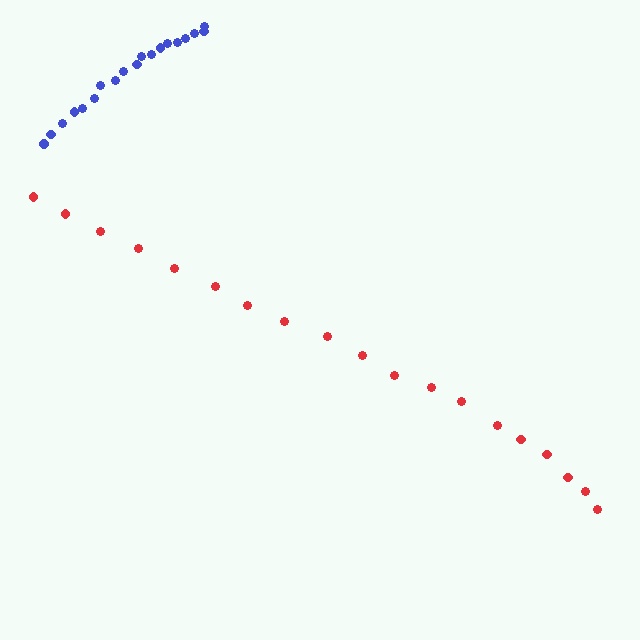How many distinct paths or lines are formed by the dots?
There are 2 distinct paths.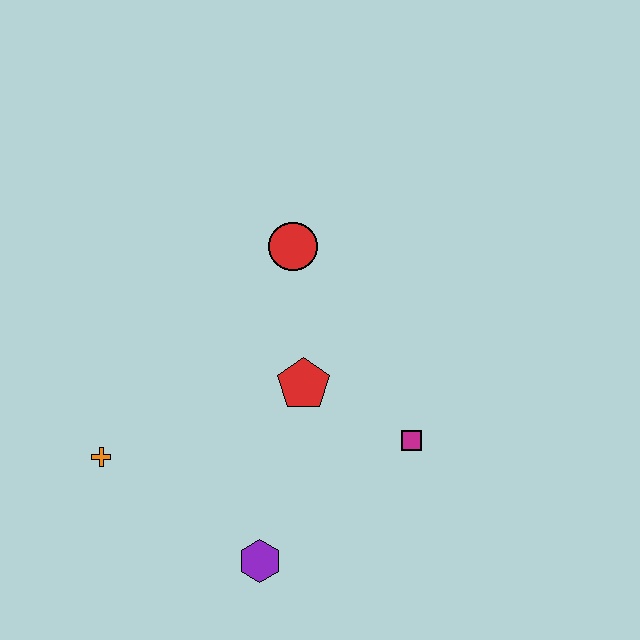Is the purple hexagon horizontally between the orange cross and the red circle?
Yes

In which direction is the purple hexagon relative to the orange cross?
The purple hexagon is to the right of the orange cross.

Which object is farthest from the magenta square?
The orange cross is farthest from the magenta square.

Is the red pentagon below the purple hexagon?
No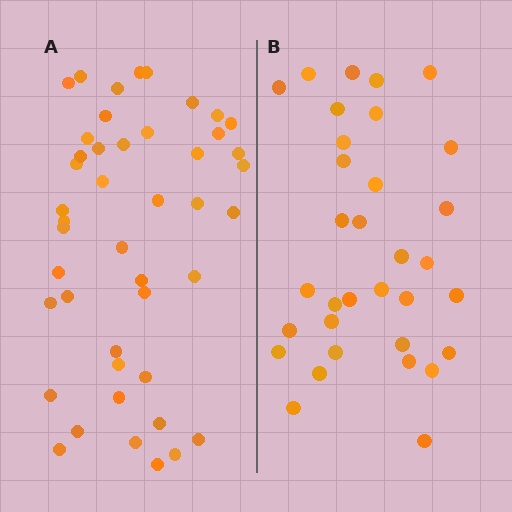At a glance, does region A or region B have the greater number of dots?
Region A (the left region) has more dots.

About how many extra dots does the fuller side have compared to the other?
Region A has roughly 12 or so more dots than region B.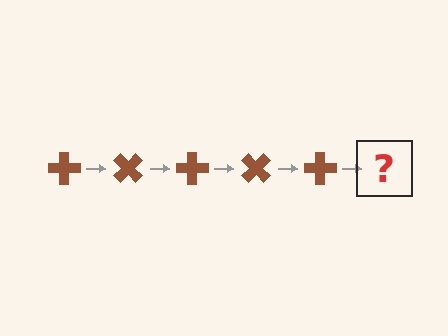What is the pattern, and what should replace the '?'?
The pattern is that the cross rotates 45 degrees each step. The '?' should be a brown cross rotated 225 degrees.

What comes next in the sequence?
The next element should be a brown cross rotated 225 degrees.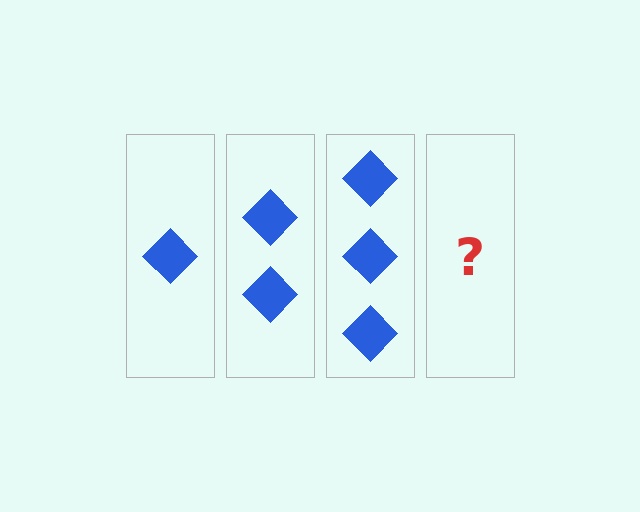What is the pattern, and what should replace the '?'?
The pattern is that each step adds one more diamond. The '?' should be 4 diamonds.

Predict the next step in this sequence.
The next step is 4 diamonds.